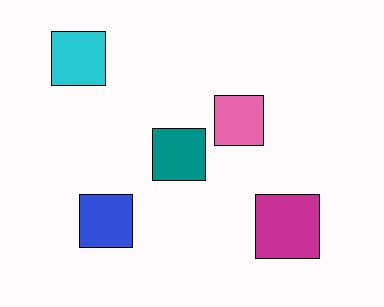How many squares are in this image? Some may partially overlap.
There are 5 squares.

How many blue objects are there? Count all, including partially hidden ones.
There is 1 blue object.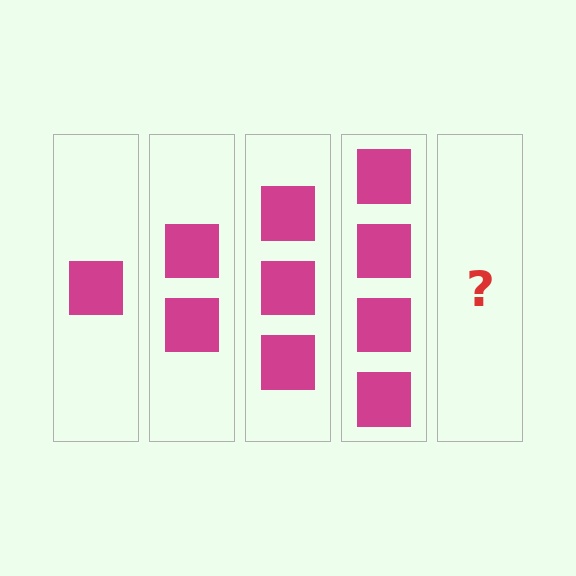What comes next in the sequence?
The next element should be 5 squares.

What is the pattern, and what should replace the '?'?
The pattern is that each step adds one more square. The '?' should be 5 squares.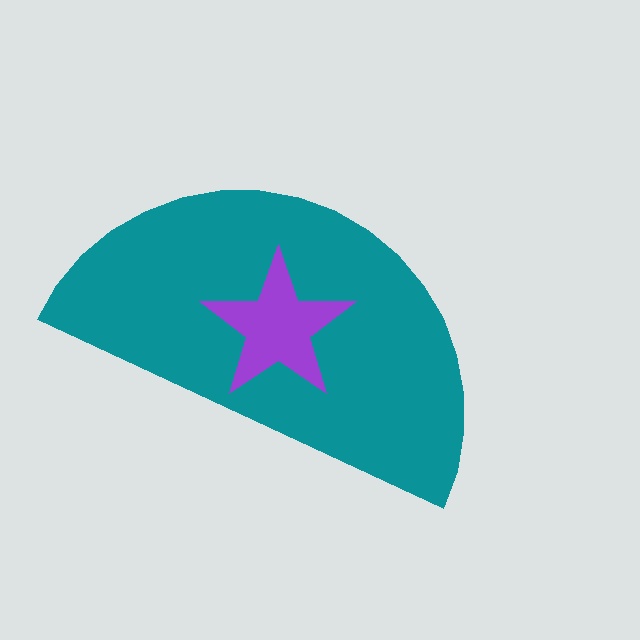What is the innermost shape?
The purple star.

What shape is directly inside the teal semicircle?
The purple star.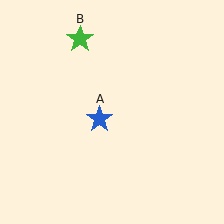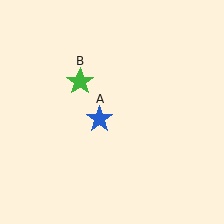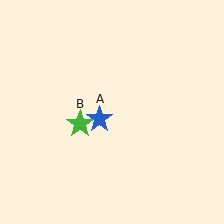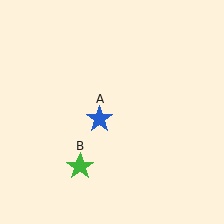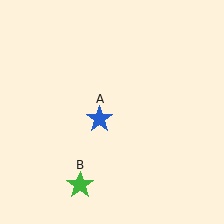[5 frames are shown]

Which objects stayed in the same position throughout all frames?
Blue star (object A) remained stationary.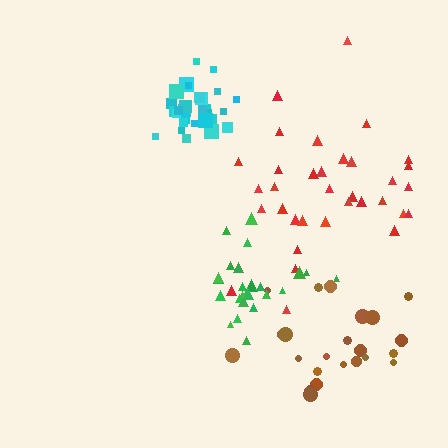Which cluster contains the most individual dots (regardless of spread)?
Red (34).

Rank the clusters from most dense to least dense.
cyan, green, brown, red.